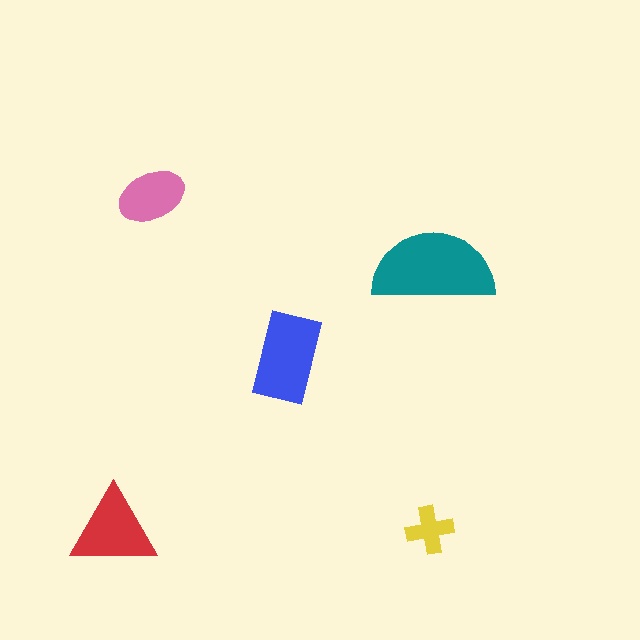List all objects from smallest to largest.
The yellow cross, the pink ellipse, the red triangle, the blue rectangle, the teal semicircle.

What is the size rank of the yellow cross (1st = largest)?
5th.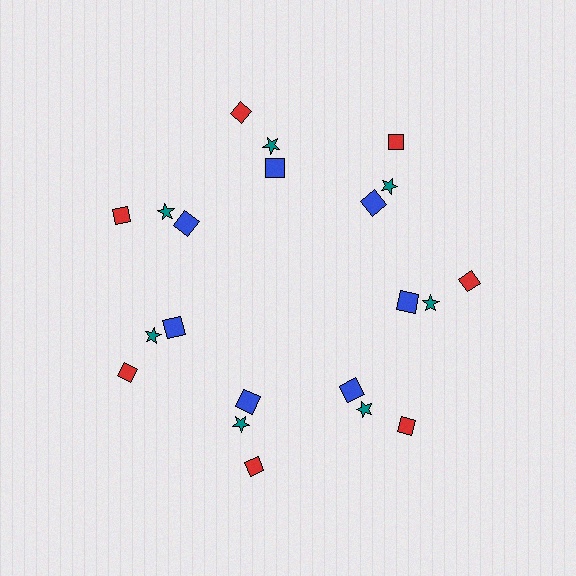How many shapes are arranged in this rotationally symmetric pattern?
There are 21 shapes, arranged in 7 groups of 3.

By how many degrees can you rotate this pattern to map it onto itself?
The pattern maps onto itself every 51 degrees of rotation.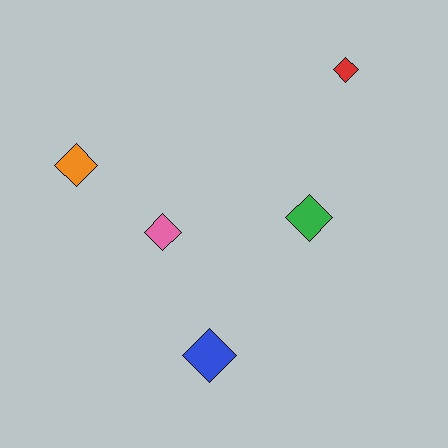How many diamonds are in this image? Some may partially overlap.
There are 5 diamonds.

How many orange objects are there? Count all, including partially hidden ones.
There is 1 orange object.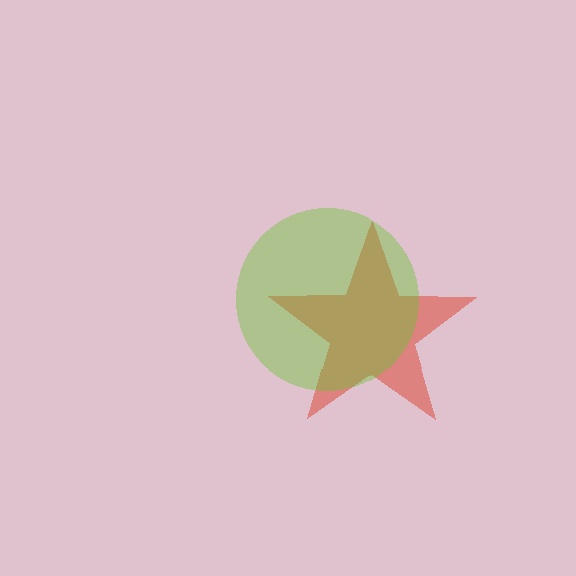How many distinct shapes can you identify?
There are 2 distinct shapes: a red star, a lime circle.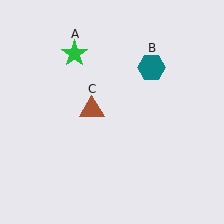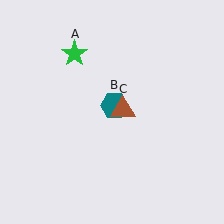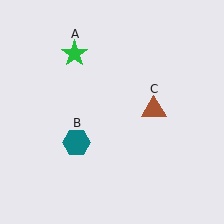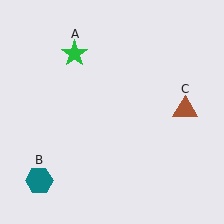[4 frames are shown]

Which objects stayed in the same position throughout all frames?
Green star (object A) remained stationary.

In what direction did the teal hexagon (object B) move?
The teal hexagon (object B) moved down and to the left.